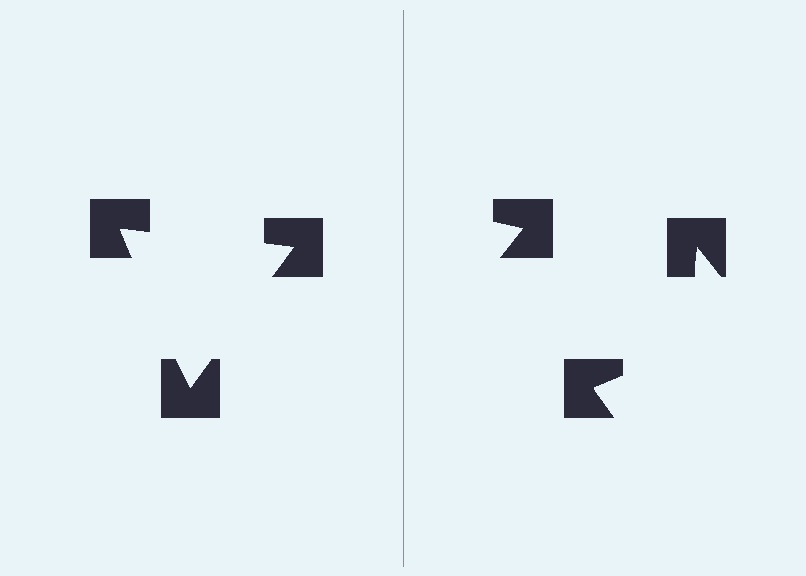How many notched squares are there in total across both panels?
6 — 3 on each side.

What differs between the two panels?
The notched squares are positioned identically on both sides; only the wedge orientations differ. On the left they align to a triangle; on the right they are misaligned.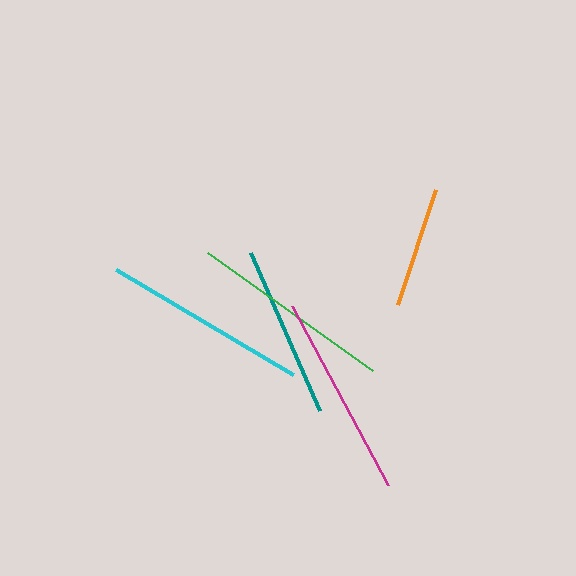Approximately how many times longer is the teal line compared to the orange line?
The teal line is approximately 1.4 times the length of the orange line.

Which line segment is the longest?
The cyan line is the longest at approximately 205 pixels.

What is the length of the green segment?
The green segment is approximately 202 pixels long.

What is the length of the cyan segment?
The cyan segment is approximately 205 pixels long.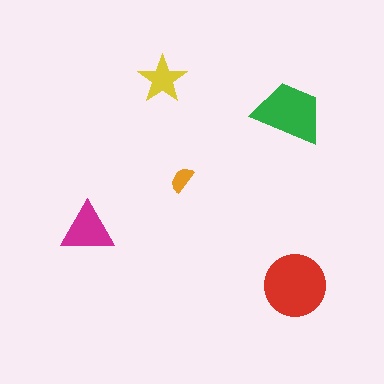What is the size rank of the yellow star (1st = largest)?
4th.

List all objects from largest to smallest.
The red circle, the green trapezoid, the magenta triangle, the yellow star, the orange semicircle.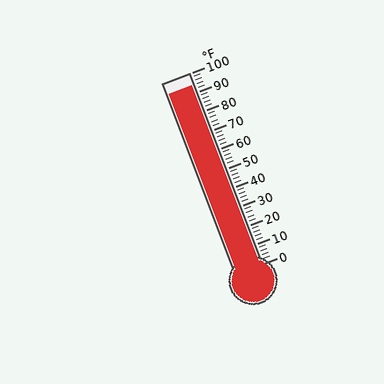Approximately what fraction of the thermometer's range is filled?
The thermometer is filled to approximately 95% of its range.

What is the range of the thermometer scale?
The thermometer scale ranges from 0°F to 100°F.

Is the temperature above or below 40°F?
The temperature is above 40°F.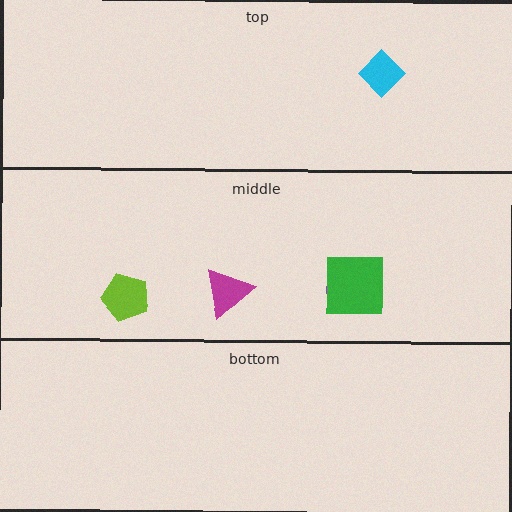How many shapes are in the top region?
1.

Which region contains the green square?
The middle region.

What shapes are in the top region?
The cyan diamond.